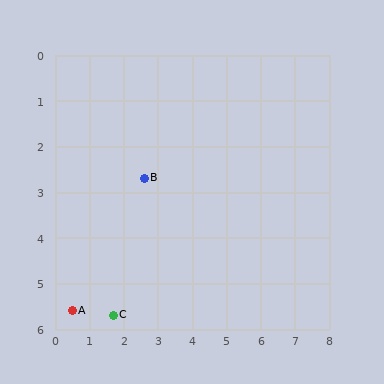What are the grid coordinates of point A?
Point A is at approximately (0.5, 5.6).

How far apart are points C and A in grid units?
Points C and A are about 1.2 grid units apart.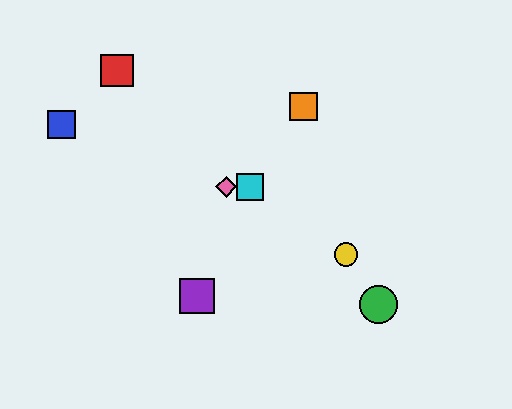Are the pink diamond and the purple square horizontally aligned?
No, the pink diamond is at y≈187 and the purple square is at y≈296.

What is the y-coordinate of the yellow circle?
The yellow circle is at y≈255.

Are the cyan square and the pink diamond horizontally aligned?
Yes, both are at y≈187.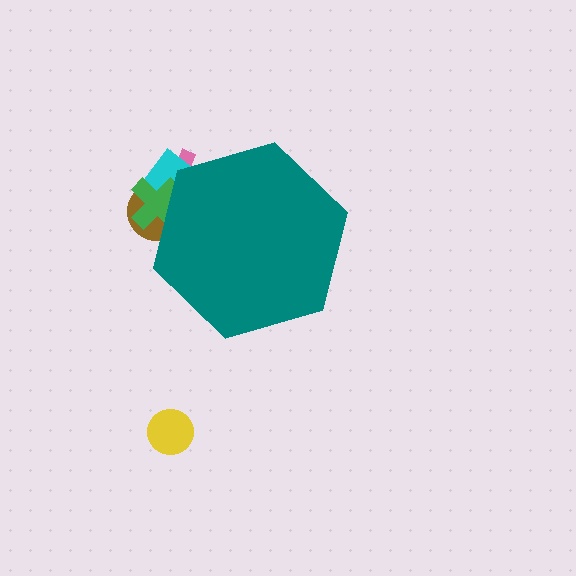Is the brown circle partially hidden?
Yes, the brown circle is partially hidden behind the teal hexagon.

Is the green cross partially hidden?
Yes, the green cross is partially hidden behind the teal hexagon.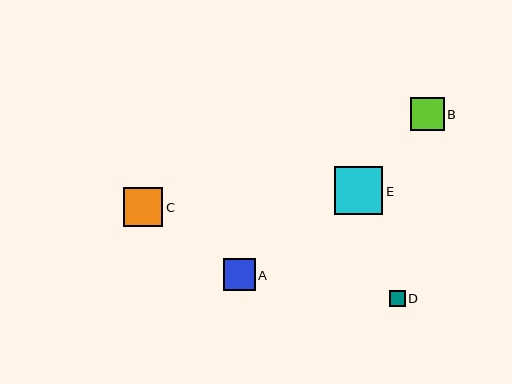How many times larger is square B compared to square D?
Square B is approximately 2.1 times the size of square D.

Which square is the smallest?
Square D is the smallest with a size of approximately 16 pixels.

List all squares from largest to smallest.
From largest to smallest: E, C, B, A, D.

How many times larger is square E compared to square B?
Square E is approximately 1.4 times the size of square B.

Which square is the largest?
Square E is the largest with a size of approximately 48 pixels.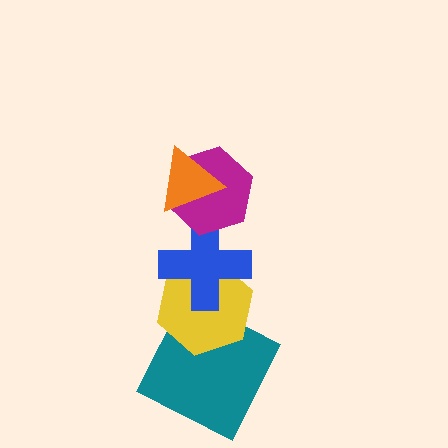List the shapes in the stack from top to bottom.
From top to bottom: the orange triangle, the magenta hexagon, the blue cross, the yellow hexagon, the teal square.